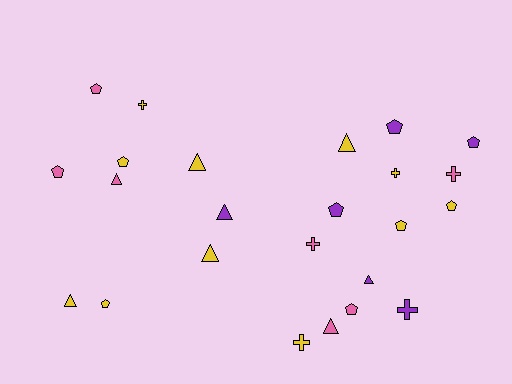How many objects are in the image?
There are 24 objects.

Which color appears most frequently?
Yellow, with 11 objects.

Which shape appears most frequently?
Pentagon, with 10 objects.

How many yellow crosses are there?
There are 3 yellow crosses.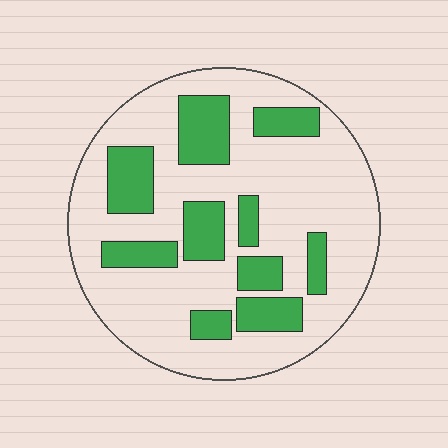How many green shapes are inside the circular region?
10.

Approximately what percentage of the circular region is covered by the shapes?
Approximately 25%.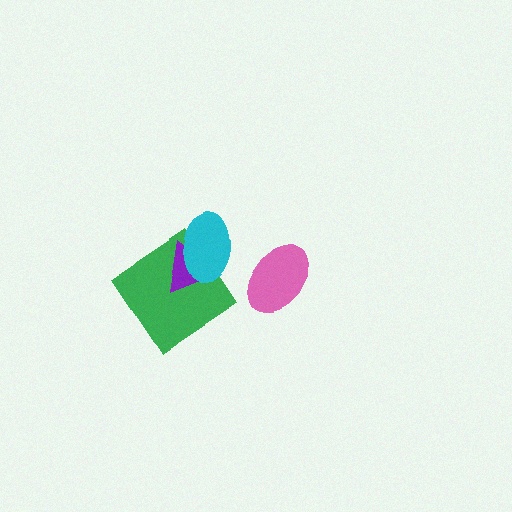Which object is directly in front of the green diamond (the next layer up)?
The purple triangle is directly in front of the green diamond.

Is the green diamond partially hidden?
Yes, it is partially covered by another shape.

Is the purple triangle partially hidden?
Yes, it is partially covered by another shape.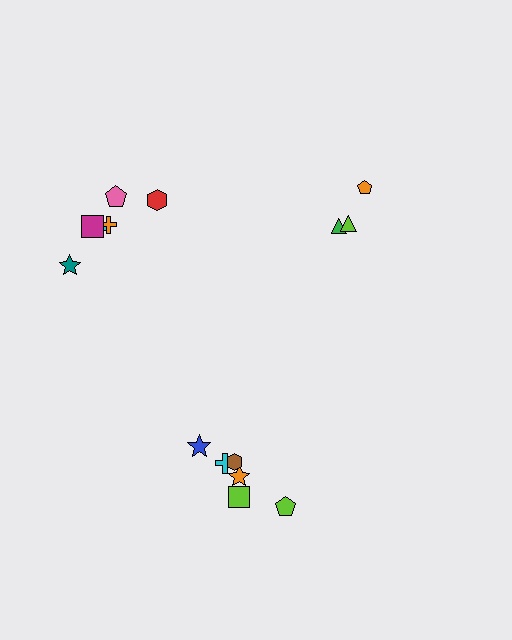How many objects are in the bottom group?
There are 6 objects.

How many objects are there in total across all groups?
There are 15 objects.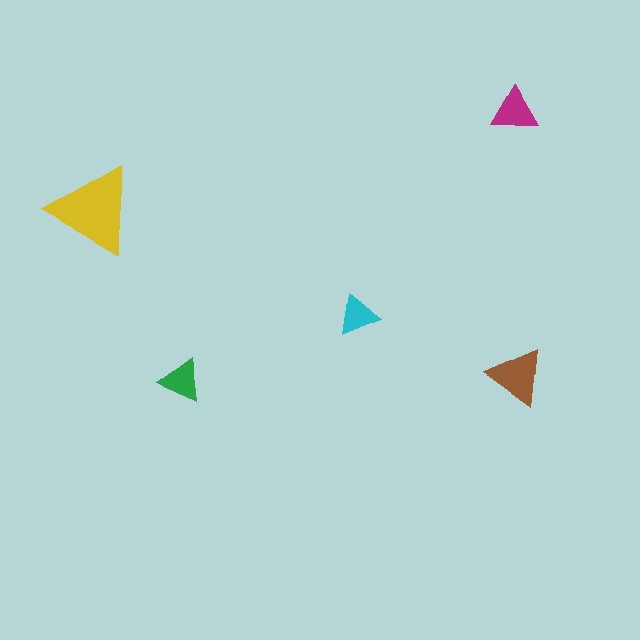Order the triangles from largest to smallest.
the yellow one, the brown one, the magenta one, the green one, the cyan one.